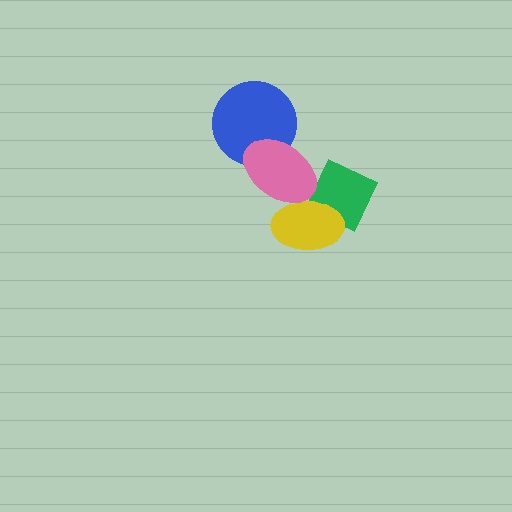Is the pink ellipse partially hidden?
No, no other shape covers it.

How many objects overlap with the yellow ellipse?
2 objects overlap with the yellow ellipse.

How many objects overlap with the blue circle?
1 object overlaps with the blue circle.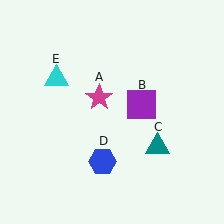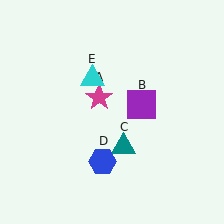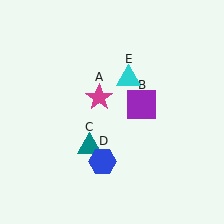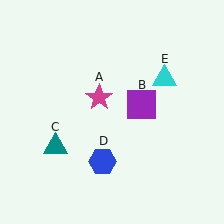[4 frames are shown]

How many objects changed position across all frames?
2 objects changed position: teal triangle (object C), cyan triangle (object E).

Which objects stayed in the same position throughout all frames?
Magenta star (object A) and purple square (object B) and blue hexagon (object D) remained stationary.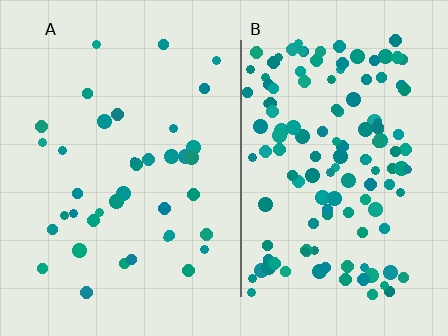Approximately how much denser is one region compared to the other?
Approximately 3.4× — region B over region A.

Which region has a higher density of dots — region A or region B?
B (the right).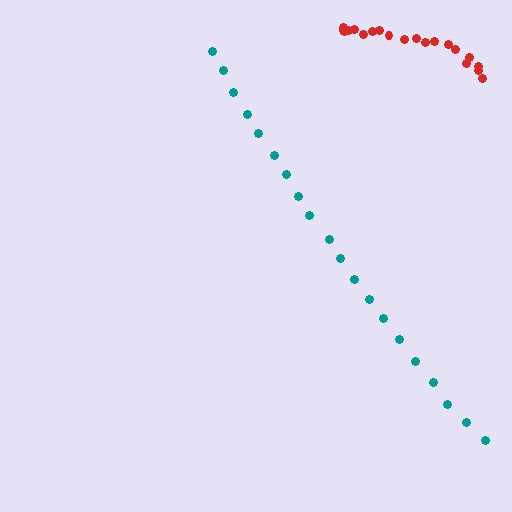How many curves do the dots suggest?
There are 2 distinct paths.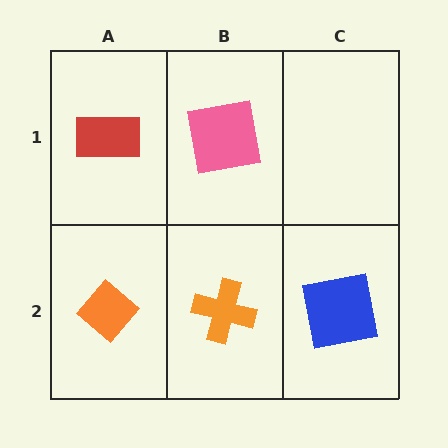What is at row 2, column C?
A blue square.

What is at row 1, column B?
A pink square.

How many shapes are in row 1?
2 shapes.